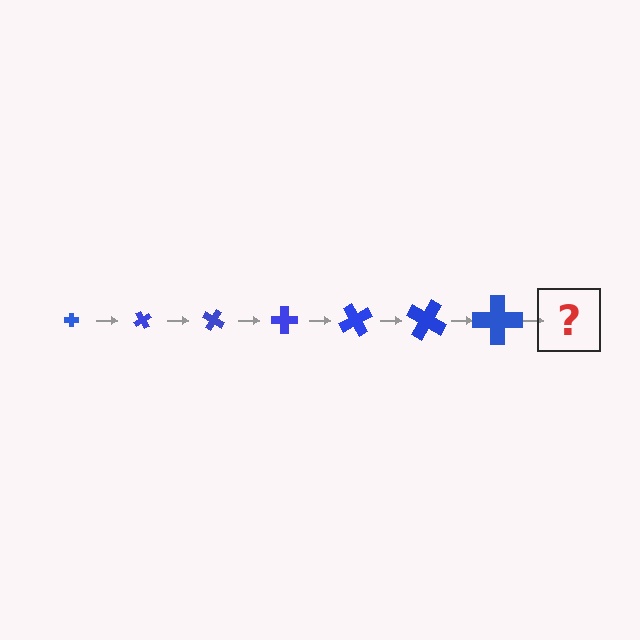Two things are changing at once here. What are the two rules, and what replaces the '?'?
The two rules are that the cross grows larger each step and it rotates 60 degrees each step. The '?' should be a cross, larger than the previous one and rotated 420 degrees from the start.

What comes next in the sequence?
The next element should be a cross, larger than the previous one and rotated 420 degrees from the start.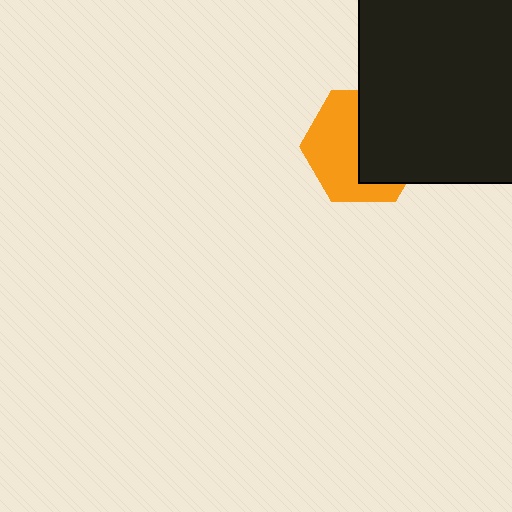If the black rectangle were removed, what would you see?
You would see the complete orange hexagon.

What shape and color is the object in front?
The object in front is a black rectangle.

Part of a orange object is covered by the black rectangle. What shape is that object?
It is a hexagon.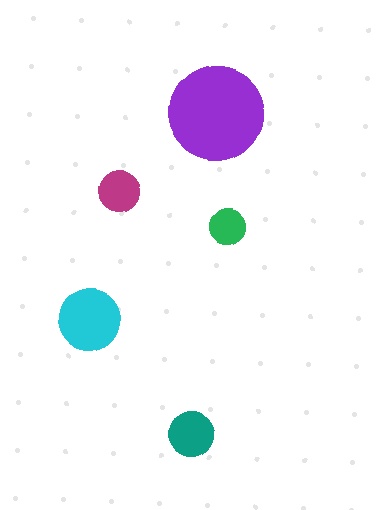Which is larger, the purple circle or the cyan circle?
The purple one.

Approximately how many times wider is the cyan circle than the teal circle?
About 1.5 times wider.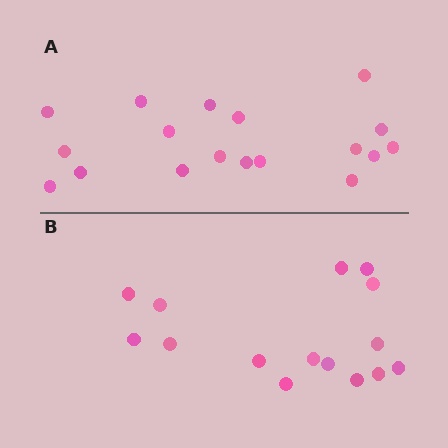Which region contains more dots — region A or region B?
Region A (the top region) has more dots.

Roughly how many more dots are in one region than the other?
Region A has just a few more — roughly 2 or 3 more dots than region B.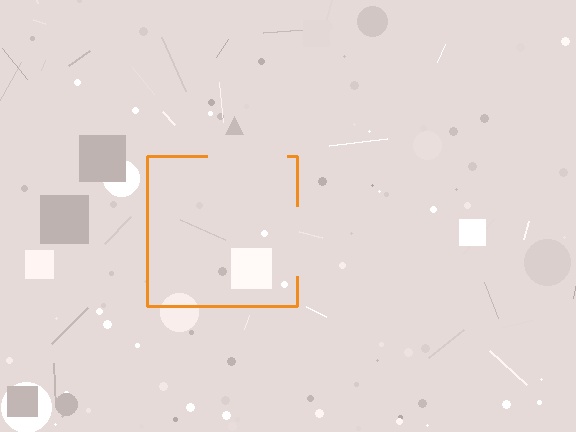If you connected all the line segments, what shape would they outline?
They would outline a square.